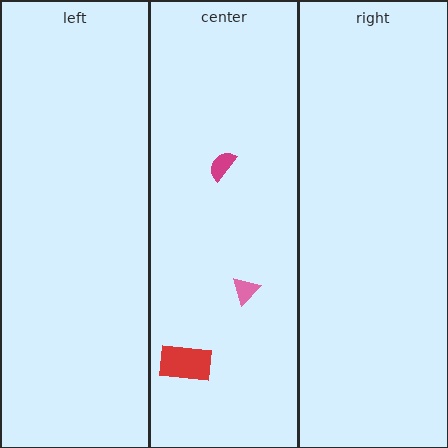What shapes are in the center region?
The pink triangle, the red rectangle, the magenta semicircle.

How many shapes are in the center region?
3.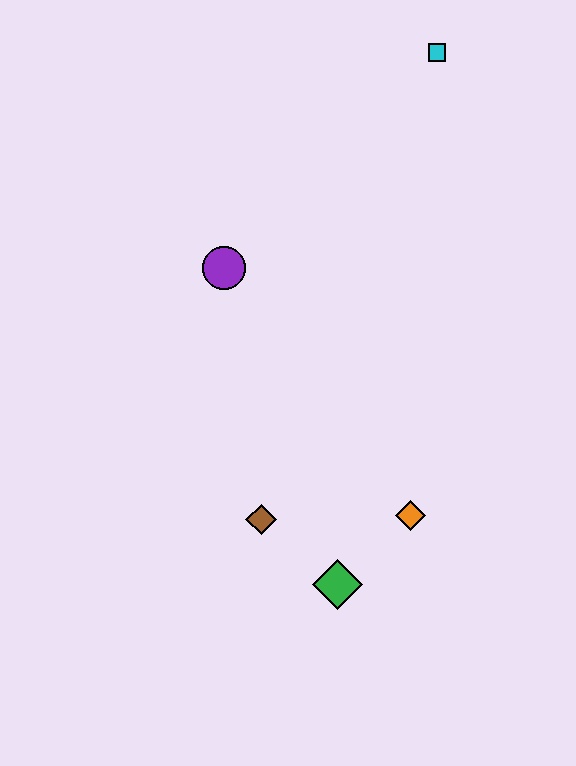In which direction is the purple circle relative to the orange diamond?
The purple circle is above the orange diamond.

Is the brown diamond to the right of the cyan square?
No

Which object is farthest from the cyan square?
The green diamond is farthest from the cyan square.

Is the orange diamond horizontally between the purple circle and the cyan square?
Yes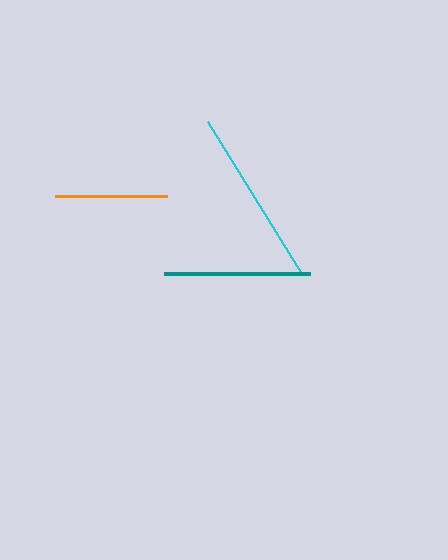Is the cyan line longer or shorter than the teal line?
The cyan line is longer than the teal line.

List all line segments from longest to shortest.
From longest to shortest: cyan, teal, orange.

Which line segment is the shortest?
The orange line is the shortest at approximately 112 pixels.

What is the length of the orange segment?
The orange segment is approximately 112 pixels long.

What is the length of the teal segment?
The teal segment is approximately 146 pixels long.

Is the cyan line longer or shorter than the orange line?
The cyan line is longer than the orange line.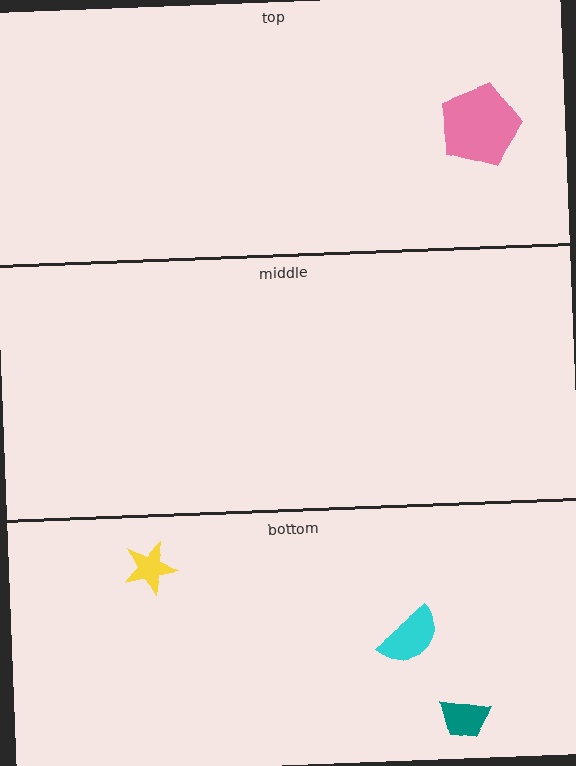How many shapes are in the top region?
1.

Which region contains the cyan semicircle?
The bottom region.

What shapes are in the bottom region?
The teal trapezoid, the cyan semicircle, the yellow star.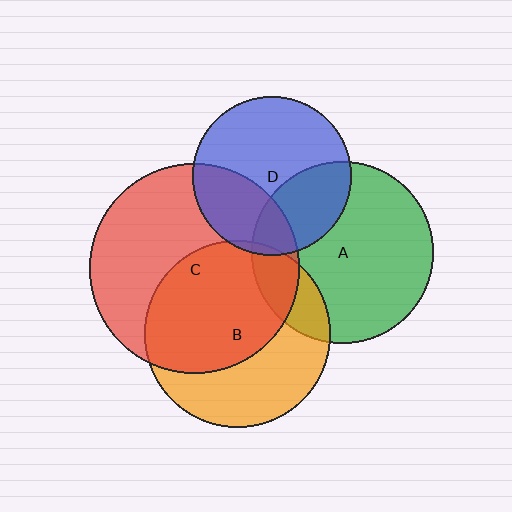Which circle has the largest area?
Circle C (red).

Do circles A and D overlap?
Yes.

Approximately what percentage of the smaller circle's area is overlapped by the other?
Approximately 30%.